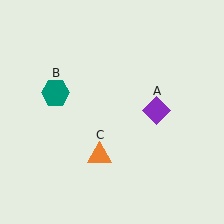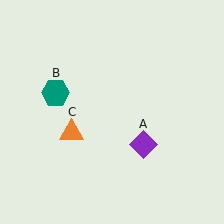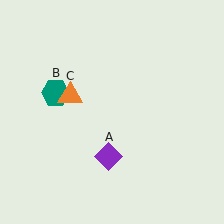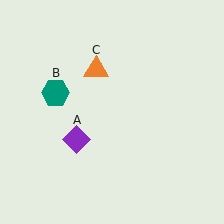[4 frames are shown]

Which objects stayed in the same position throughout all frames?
Teal hexagon (object B) remained stationary.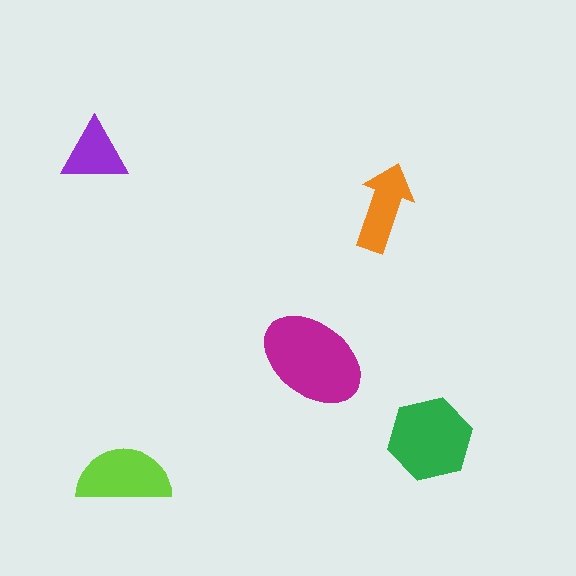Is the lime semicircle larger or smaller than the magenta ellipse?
Smaller.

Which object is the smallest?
The purple triangle.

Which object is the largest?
The magenta ellipse.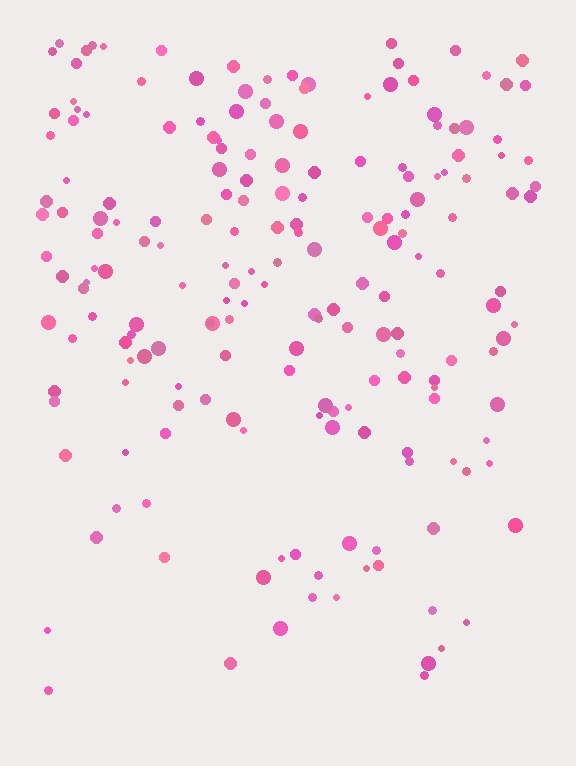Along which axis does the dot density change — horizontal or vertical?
Vertical.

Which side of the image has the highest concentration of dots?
The top.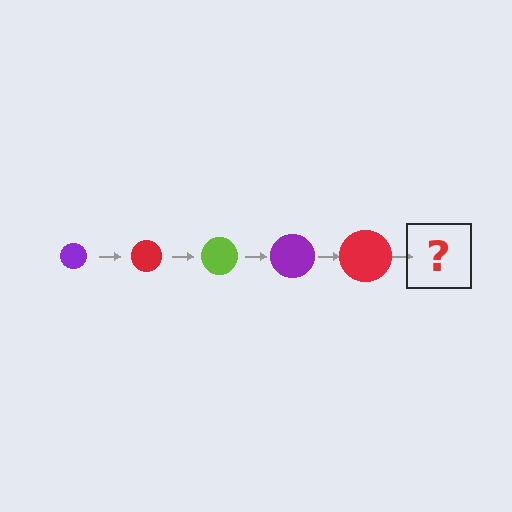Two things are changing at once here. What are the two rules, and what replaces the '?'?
The two rules are that the circle grows larger each step and the color cycles through purple, red, and lime. The '?' should be a lime circle, larger than the previous one.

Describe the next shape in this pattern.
It should be a lime circle, larger than the previous one.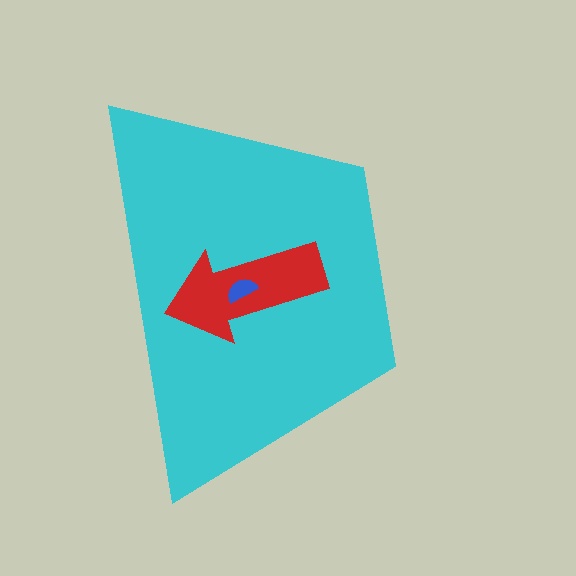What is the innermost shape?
The blue semicircle.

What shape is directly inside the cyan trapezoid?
The red arrow.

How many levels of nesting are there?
3.